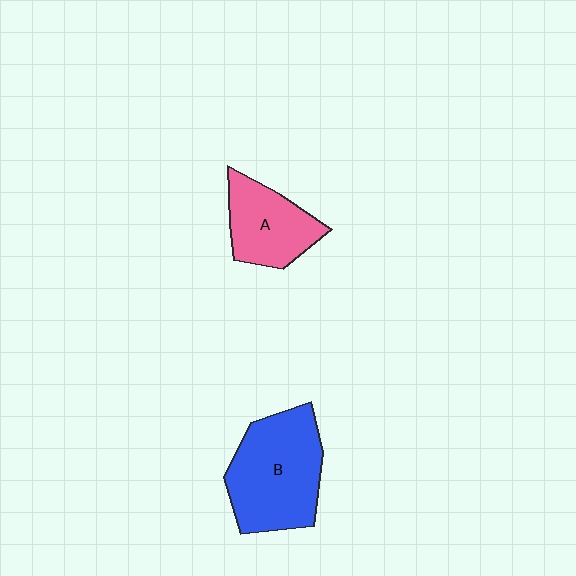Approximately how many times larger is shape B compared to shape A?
Approximately 1.6 times.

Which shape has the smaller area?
Shape A (pink).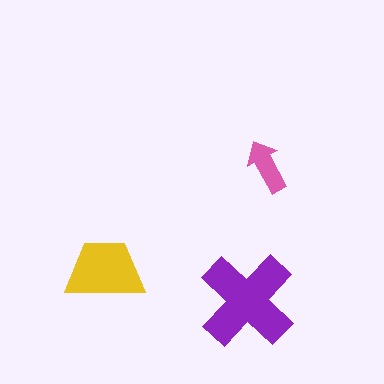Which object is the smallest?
The pink arrow.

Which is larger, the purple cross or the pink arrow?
The purple cross.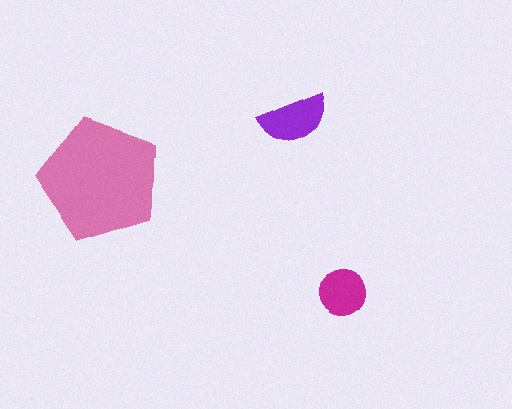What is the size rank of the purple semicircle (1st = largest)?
2nd.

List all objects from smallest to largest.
The magenta circle, the purple semicircle, the pink pentagon.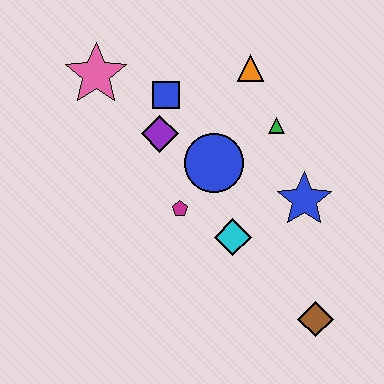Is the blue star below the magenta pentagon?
No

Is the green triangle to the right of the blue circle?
Yes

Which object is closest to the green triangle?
The orange triangle is closest to the green triangle.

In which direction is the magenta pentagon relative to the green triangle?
The magenta pentagon is to the left of the green triangle.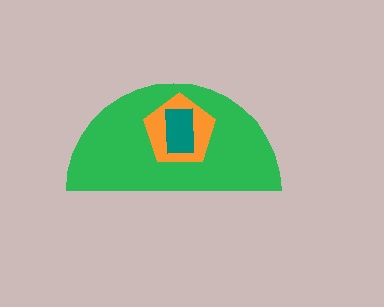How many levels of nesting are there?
3.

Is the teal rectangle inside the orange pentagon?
Yes.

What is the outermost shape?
The green semicircle.